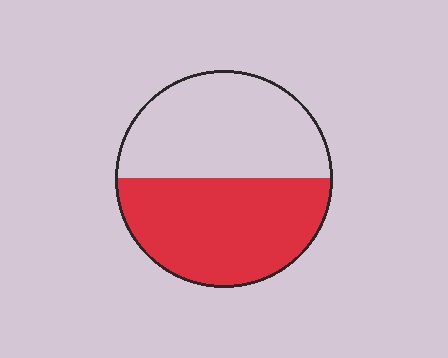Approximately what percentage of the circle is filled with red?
Approximately 50%.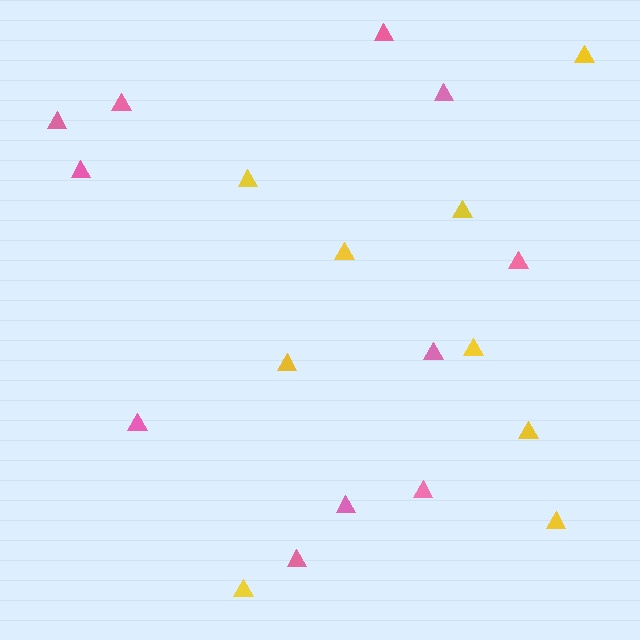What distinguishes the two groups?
There are 2 groups: one group of pink triangles (11) and one group of yellow triangles (9).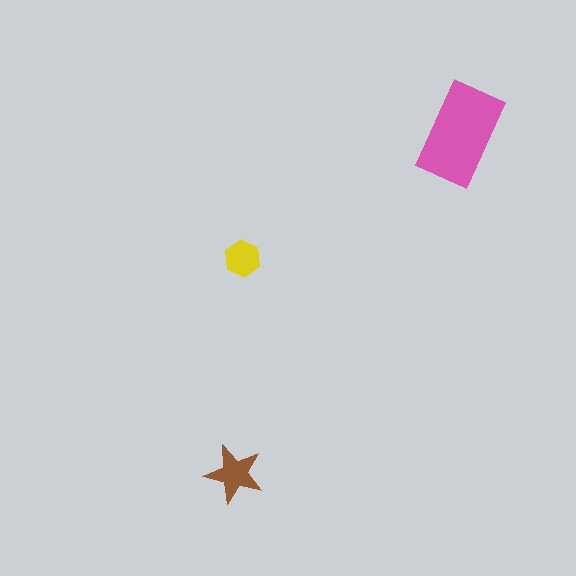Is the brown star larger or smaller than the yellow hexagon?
Larger.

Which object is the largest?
The pink rectangle.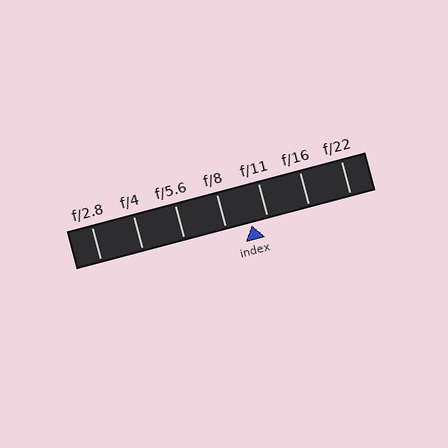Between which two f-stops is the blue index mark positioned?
The index mark is between f/8 and f/11.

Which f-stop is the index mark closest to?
The index mark is closest to f/11.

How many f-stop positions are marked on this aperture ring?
There are 7 f-stop positions marked.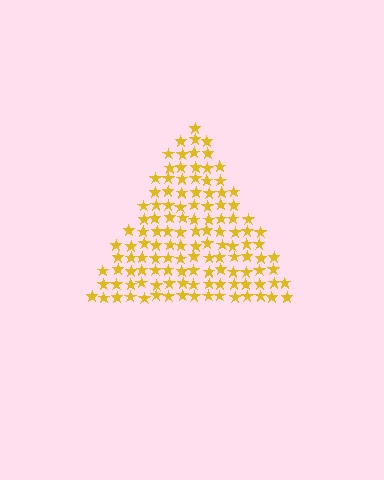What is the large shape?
The large shape is a triangle.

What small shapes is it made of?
It is made of small stars.